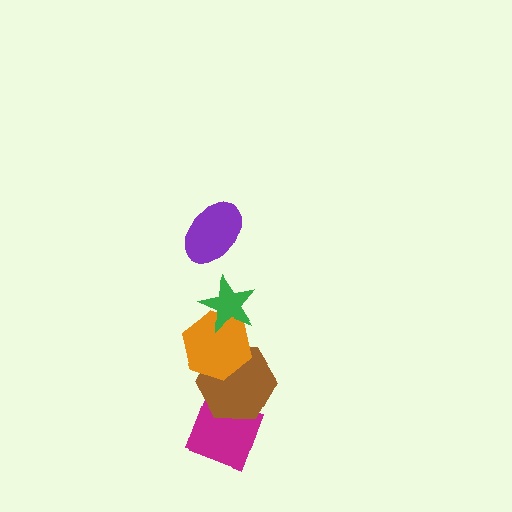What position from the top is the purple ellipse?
The purple ellipse is 1st from the top.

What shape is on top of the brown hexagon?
The orange hexagon is on top of the brown hexagon.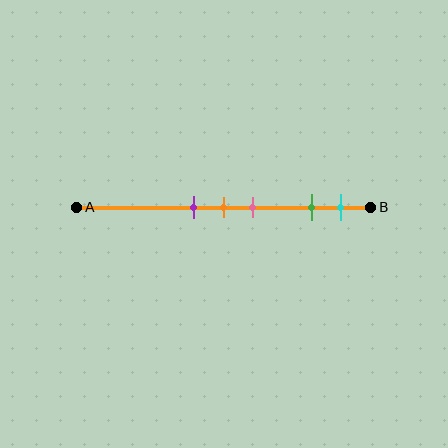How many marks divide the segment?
There are 5 marks dividing the segment.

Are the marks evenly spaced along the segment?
No, the marks are not evenly spaced.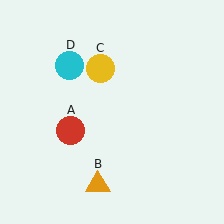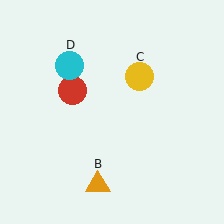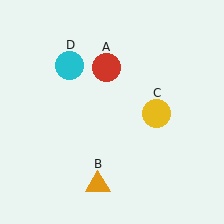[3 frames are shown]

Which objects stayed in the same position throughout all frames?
Orange triangle (object B) and cyan circle (object D) remained stationary.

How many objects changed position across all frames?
2 objects changed position: red circle (object A), yellow circle (object C).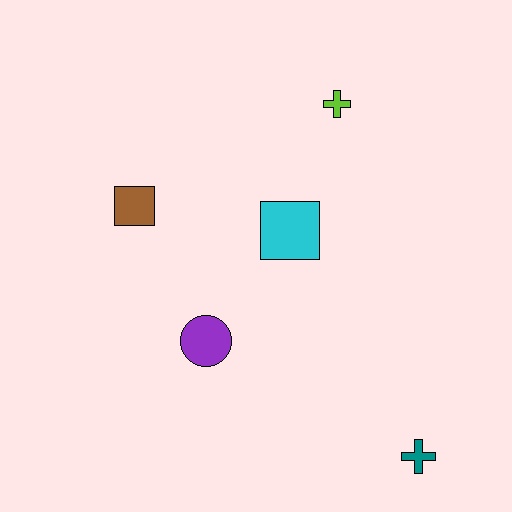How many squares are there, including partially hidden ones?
There are 2 squares.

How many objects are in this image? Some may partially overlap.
There are 5 objects.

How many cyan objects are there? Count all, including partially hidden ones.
There is 1 cyan object.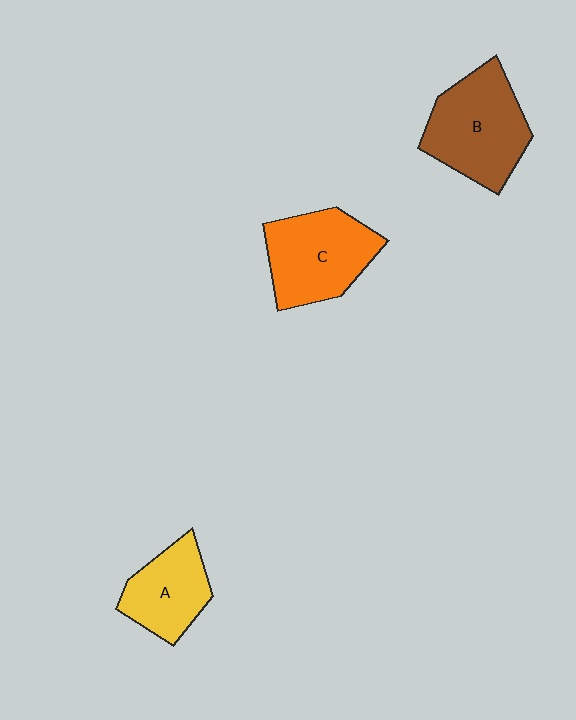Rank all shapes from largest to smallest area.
From largest to smallest: B (brown), C (orange), A (yellow).